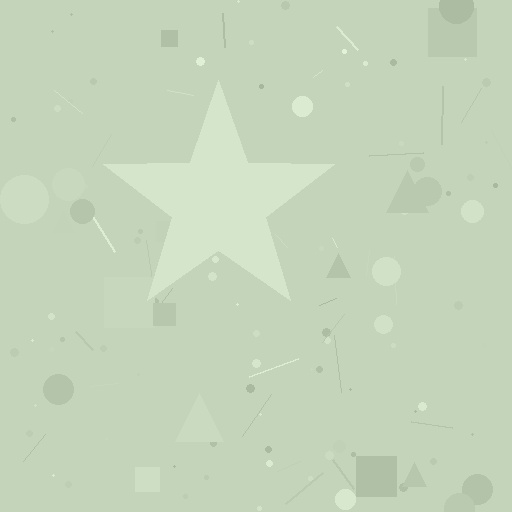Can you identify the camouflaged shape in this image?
The camouflaged shape is a star.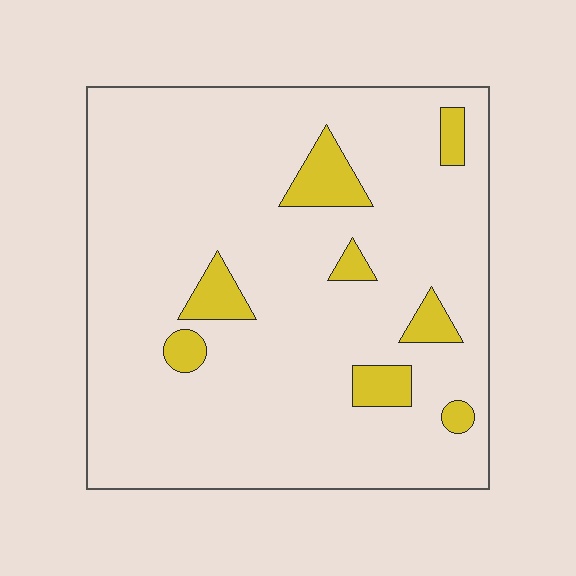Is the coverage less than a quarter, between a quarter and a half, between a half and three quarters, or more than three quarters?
Less than a quarter.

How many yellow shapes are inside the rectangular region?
8.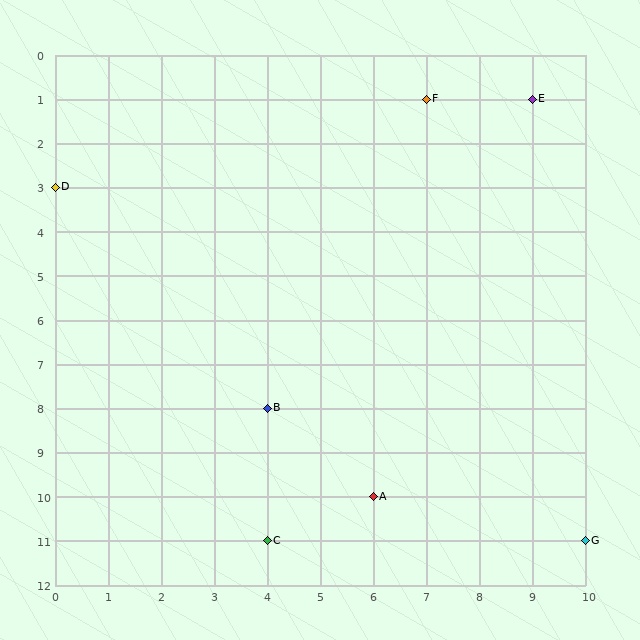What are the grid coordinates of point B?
Point B is at grid coordinates (4, 8).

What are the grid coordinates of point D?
Point D is at grid coordinates (0, 3).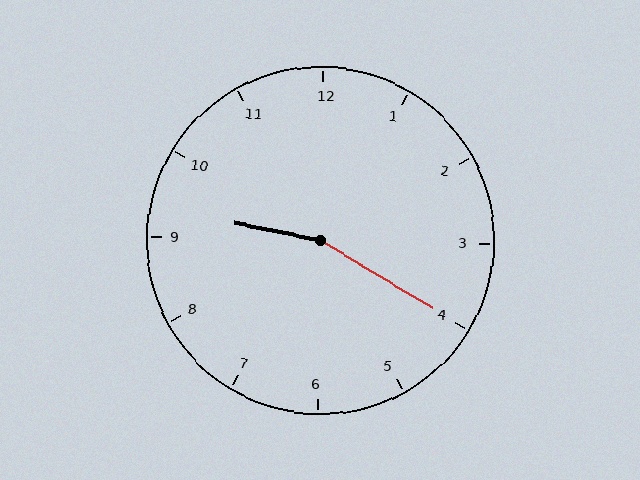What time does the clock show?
9:20.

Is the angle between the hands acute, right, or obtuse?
It is obtuse.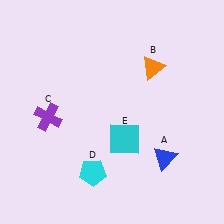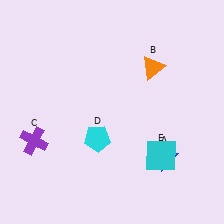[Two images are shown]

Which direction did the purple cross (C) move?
The purple cross (C) moved down.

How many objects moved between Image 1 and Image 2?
3 objects moved between the two images.